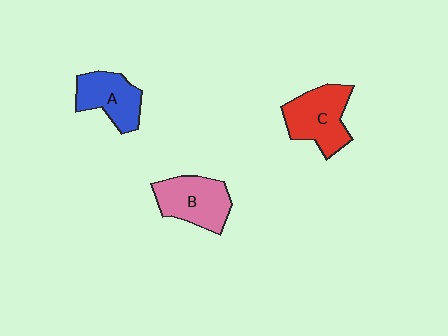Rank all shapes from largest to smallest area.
From largest to smallest: C (red), B (pink), A (blue).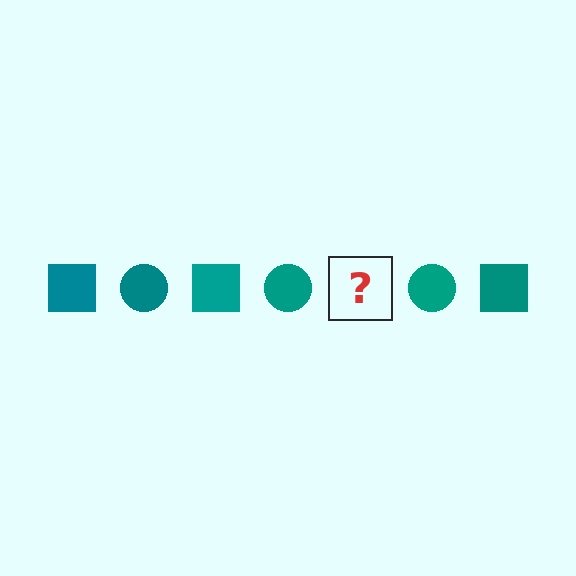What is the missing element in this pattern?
The missing element is a teal square.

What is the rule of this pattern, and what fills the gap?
The rule is that the pattern cycles through square, circle shapes in teal. The gap should be filled with a teal square.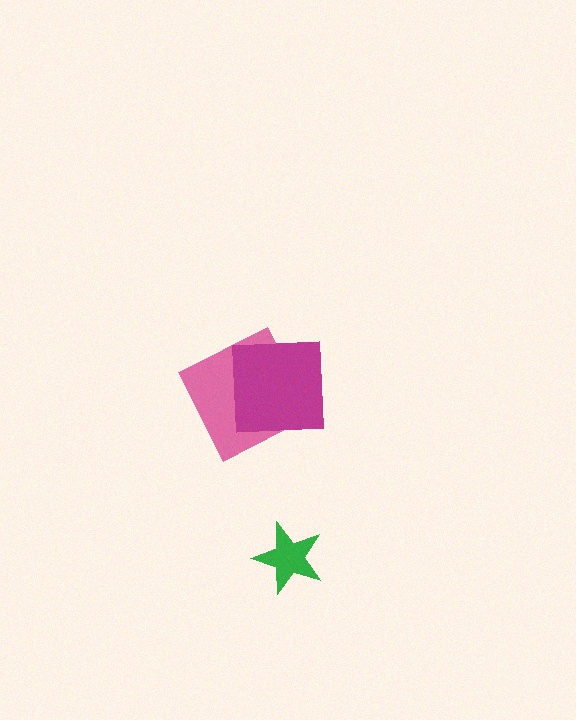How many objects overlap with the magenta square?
1 object overlaps with the magenta square.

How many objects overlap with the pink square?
1 object overlaps with the pink square.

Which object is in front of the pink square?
The magenta square is in front of the pink square.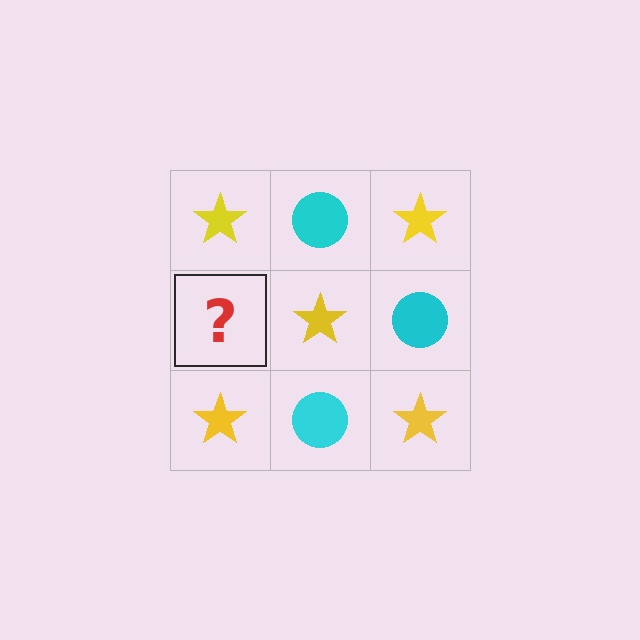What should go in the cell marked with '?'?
The missing cell should contain a cyan circle.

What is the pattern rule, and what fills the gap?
The rule is that it alternates yellow star and cyan circle in a checkerboard pattern. The gap should be filled with a cyan circle.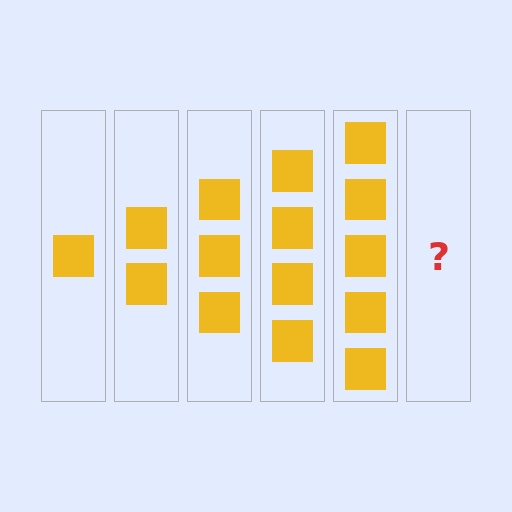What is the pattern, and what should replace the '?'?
The pattern is that each step adds one more square. The '?' should be 6 squares.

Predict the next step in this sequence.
The next step is 6 squares.